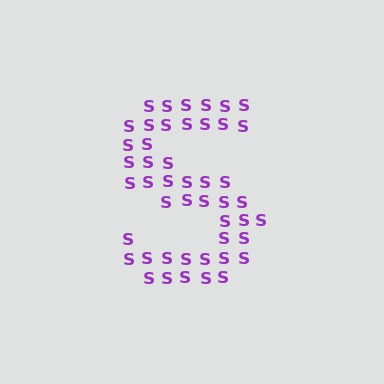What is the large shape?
The large shape is the letter S.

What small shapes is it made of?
It is made of small letter S's.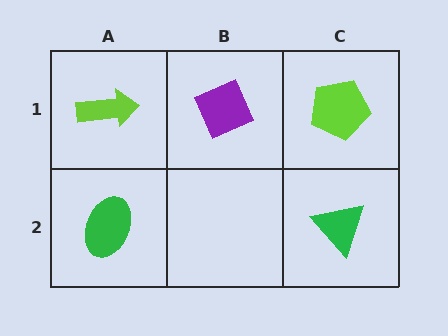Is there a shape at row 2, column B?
No, that cell is empty.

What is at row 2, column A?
A green ellipse.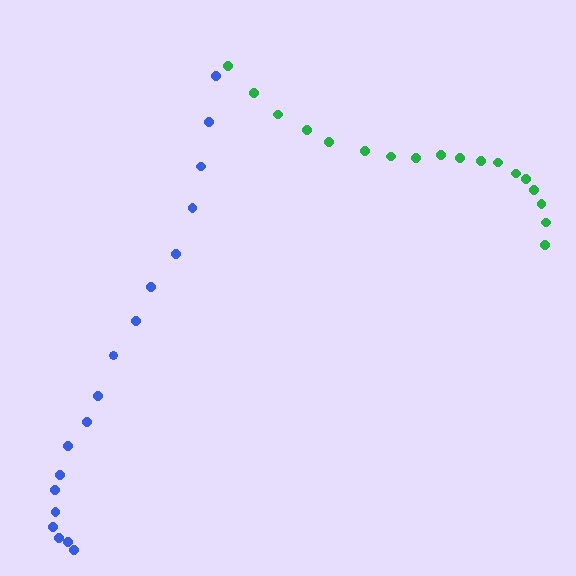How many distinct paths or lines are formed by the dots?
There are 2 distinct paths.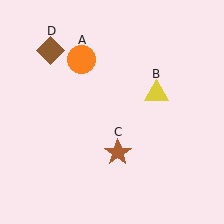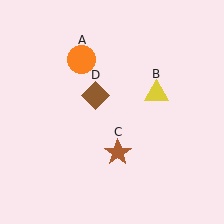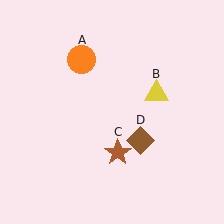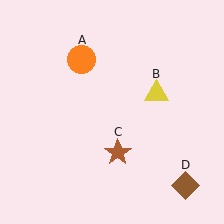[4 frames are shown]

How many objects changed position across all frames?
1 object changed position: brown diamond (object D).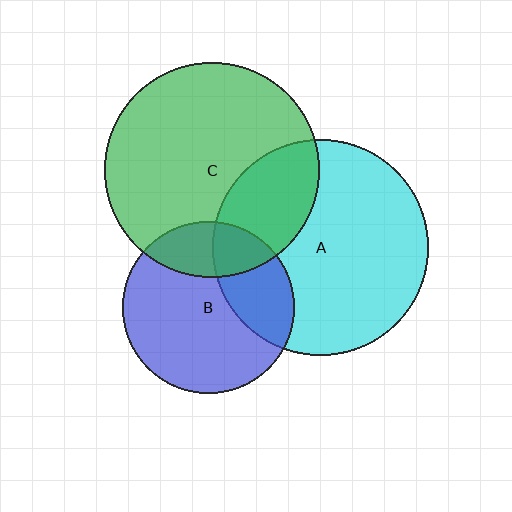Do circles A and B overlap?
Yes.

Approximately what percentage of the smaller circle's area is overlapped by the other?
Approximately 30%.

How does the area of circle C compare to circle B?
Approximately 1.6 times.